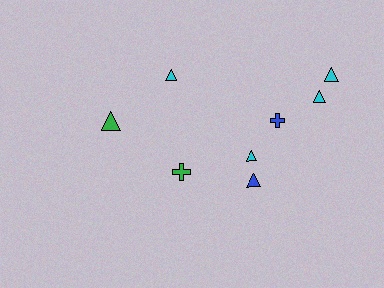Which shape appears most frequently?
Triangle, with 6 objects.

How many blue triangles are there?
There is 1 blue triangle.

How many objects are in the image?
There are 8 objects.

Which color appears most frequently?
Cyan, with 4 objects.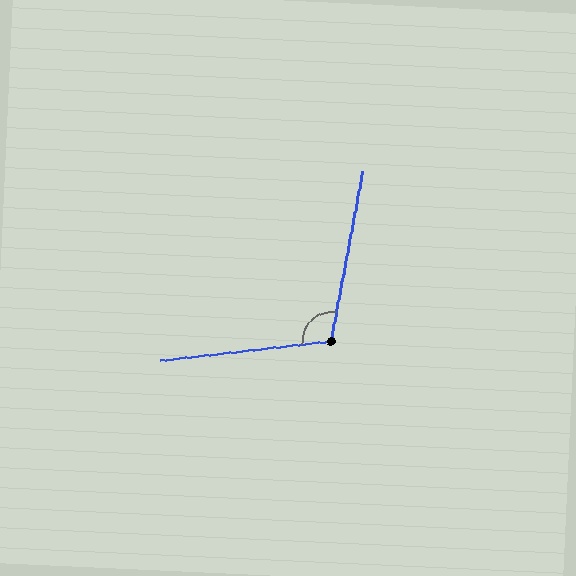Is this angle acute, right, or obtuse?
It is obtuse.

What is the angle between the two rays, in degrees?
Approximately 107 degrees.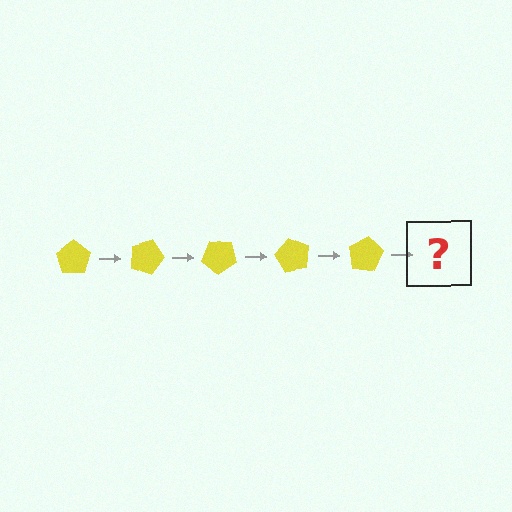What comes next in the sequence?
The next element should be a yellow pentagon rotated 100 degrees.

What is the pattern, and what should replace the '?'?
The pattern is that the pentagon rotates 20 degrees each step. The '?' should be a yellow pentagon rotated 100 degrees.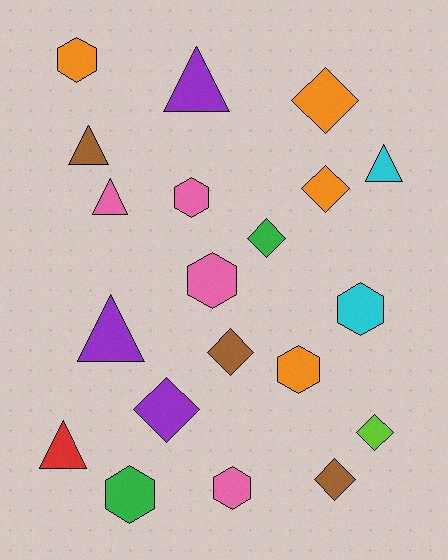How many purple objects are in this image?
There are 3 purple objects.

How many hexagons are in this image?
There are 7 hexagons.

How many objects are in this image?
There are 20 objects.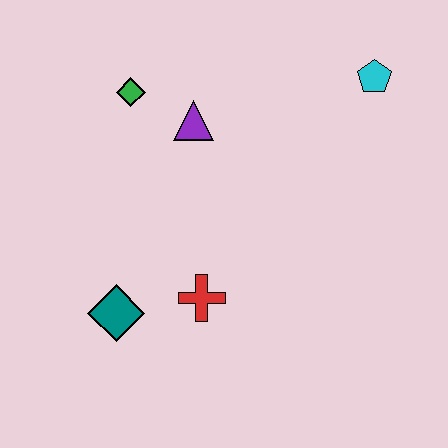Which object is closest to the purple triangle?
The green diamond is closest to the purple triangle.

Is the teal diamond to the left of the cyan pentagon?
Yes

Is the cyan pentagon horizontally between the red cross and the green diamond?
No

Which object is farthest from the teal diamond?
The cyan pentagon is farthest from the teal diamond.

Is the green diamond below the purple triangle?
No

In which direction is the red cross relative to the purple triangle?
The red cross is below the purple triangle.